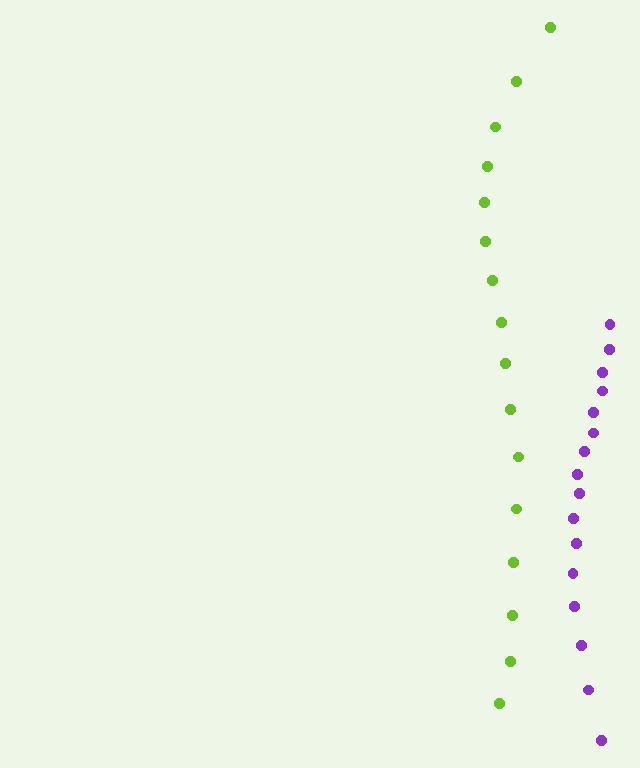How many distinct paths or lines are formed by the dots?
There are 2 distinct paths.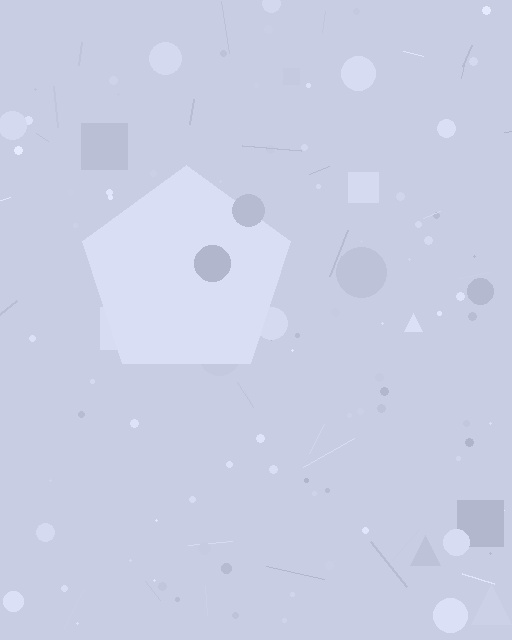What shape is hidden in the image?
A pentagon is hidden in the image.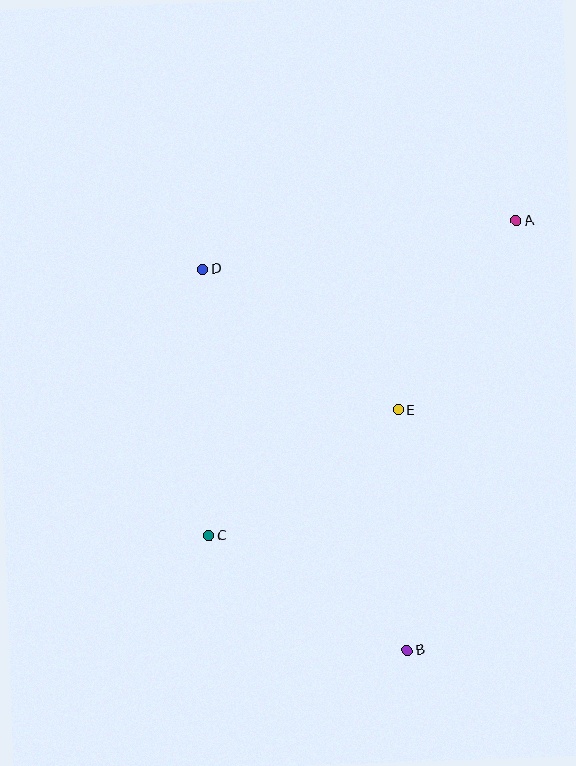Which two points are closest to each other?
Points A and E are closest to each other.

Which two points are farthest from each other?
Points A and B are farthest from each other.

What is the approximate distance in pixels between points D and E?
The distance between D and E is approximately 241 pixels.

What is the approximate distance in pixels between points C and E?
The distance between C and E is approximately 227 pixels.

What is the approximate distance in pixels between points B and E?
The distance between B and E is approximately 240 pixels.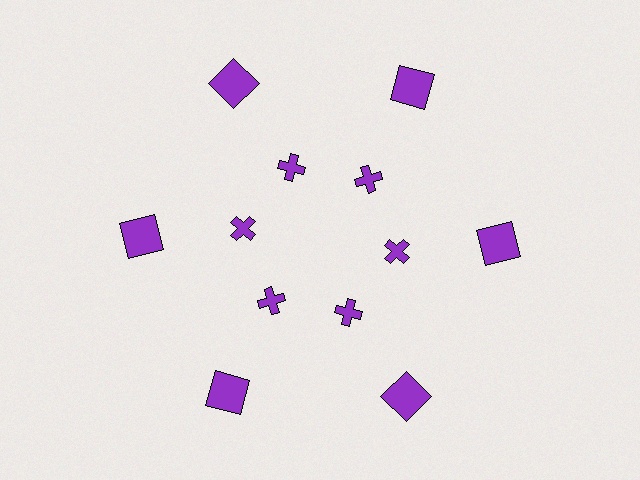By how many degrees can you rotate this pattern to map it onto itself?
The pattern maps onto itself every 60 degrees of rotation.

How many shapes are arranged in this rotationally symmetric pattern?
There are 12 shapes, arranged in 6 groups of 2.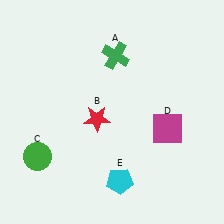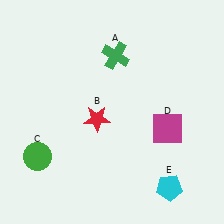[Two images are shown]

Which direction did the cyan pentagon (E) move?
The cyan pentagon (E) moved right.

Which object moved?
The cyan pentagon (E) moved right.